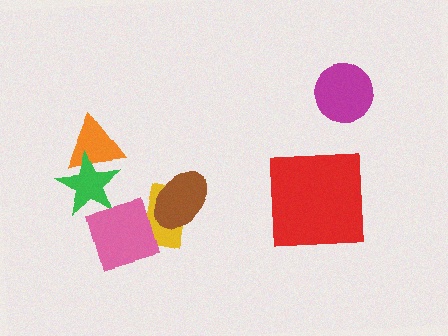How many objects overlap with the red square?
0 objects overlap with the red square.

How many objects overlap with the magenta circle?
0 objects overlap with the magenta circle.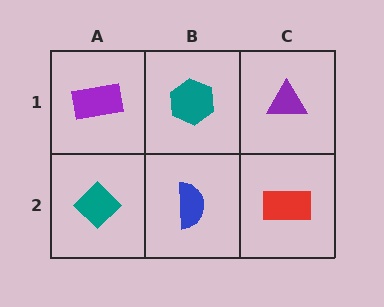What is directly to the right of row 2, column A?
A blue semicircle.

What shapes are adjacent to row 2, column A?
A purple rectangle (row 1, column A), a blue semicircle (row 2, column B).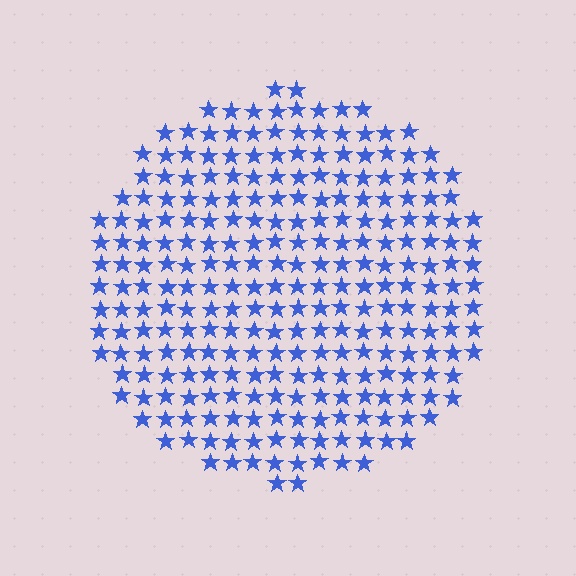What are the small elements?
The small elements are stars.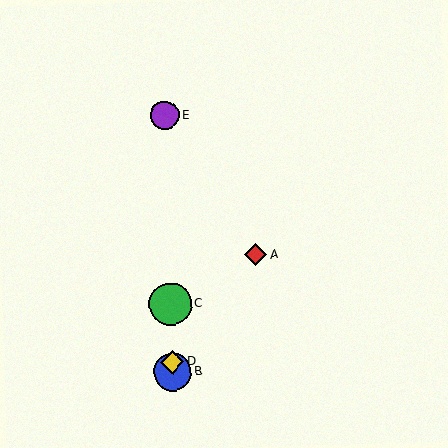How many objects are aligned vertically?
4 objects (B, C, D, E) are aligned vertically.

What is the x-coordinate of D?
Object D is at x≈172.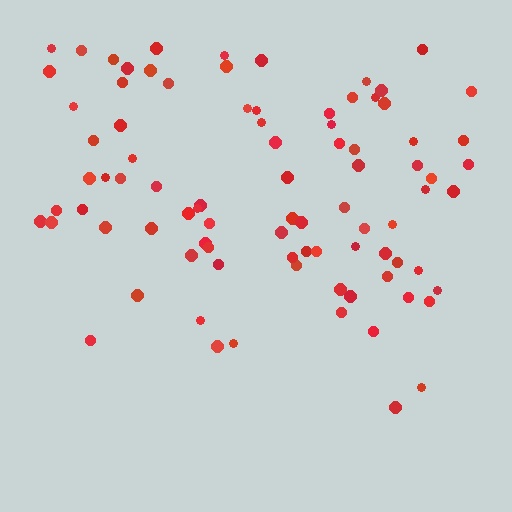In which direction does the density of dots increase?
From bottom to top, with the top side densest.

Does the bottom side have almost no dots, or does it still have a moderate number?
Still a moderate number, just noticeably fewer than the top.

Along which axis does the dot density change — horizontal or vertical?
Vertical.